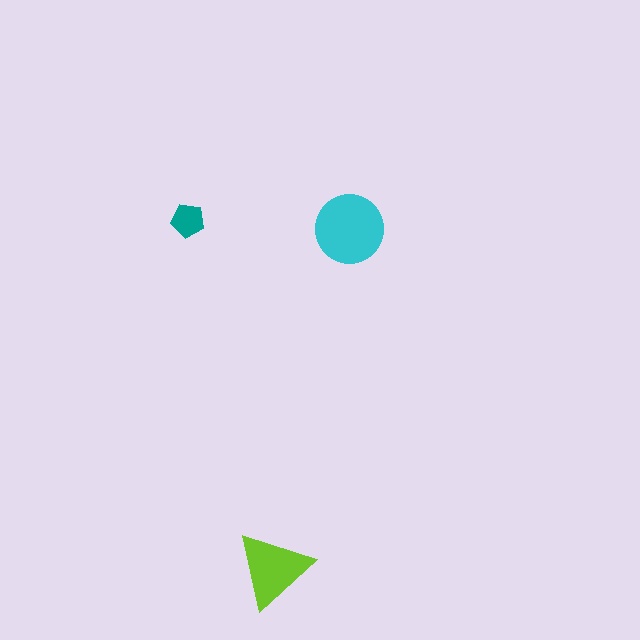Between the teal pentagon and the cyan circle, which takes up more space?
The cyan circle.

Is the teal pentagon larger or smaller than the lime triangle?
Smaller.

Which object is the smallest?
The teal pentagon.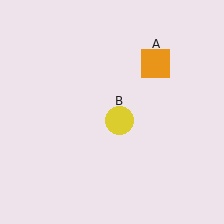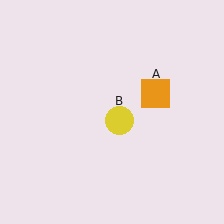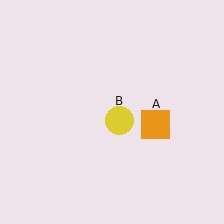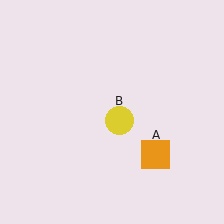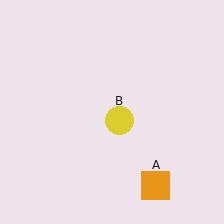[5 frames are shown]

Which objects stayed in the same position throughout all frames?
Yellow circle (object B) remained stationary.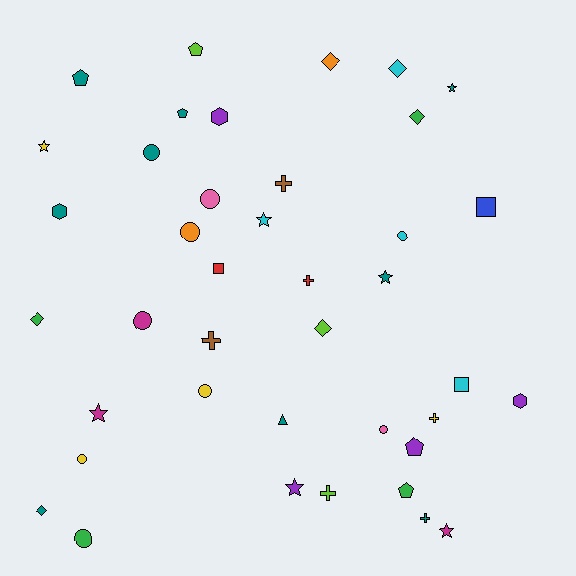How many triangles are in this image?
There is 1 triangle.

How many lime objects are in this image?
There are 3 lime objects.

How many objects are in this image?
There are 40 objects.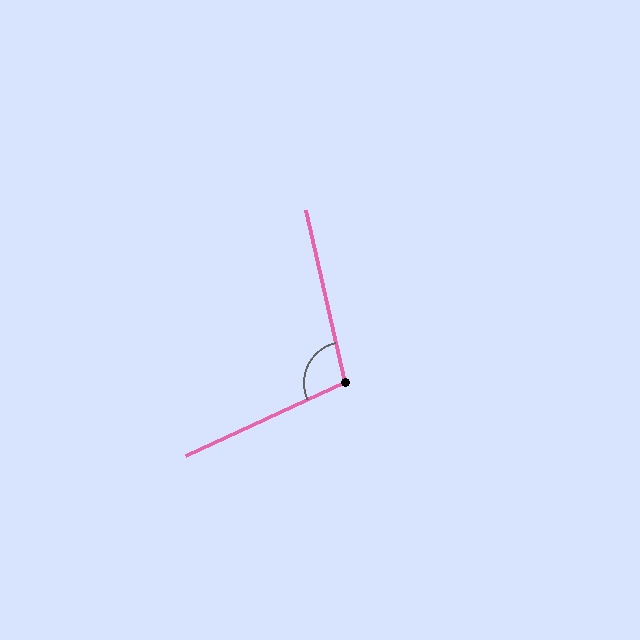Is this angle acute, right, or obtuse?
It is obtuse.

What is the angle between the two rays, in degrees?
Approximately 102 degrees.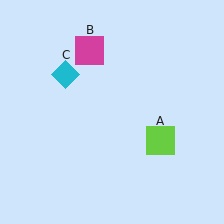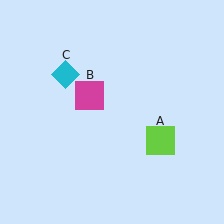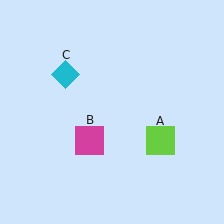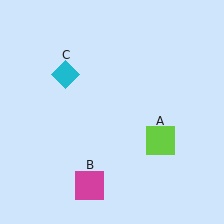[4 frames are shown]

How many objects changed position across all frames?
1 object changed position: magenta square (object B).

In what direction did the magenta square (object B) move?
The magenta square (object B) moved down.